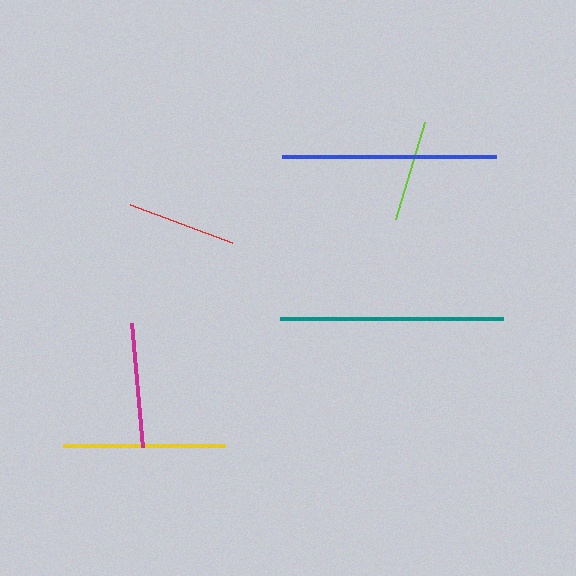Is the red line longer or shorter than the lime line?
The red line is longer than the lime line.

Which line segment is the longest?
The teal line is the longest at approximately 223 pixels.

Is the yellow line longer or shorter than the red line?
The yellow line is longer than the red line.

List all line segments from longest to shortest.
From longest to shortest: teal, blue, yellow, magenta, red, lime.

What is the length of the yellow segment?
The yellow segment is approximately 162 pixels long.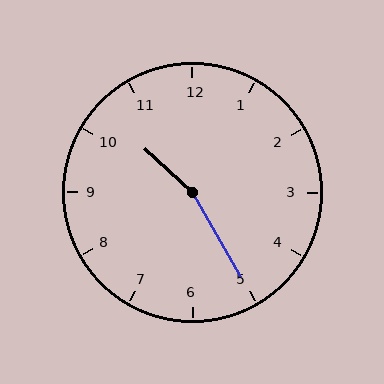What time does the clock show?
10:25.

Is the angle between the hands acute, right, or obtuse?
It is obtuse.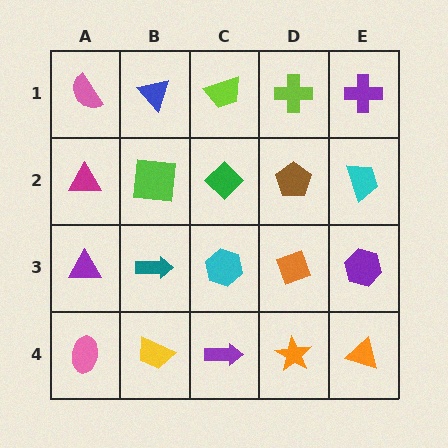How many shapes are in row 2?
5 shapes.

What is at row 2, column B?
A lime square.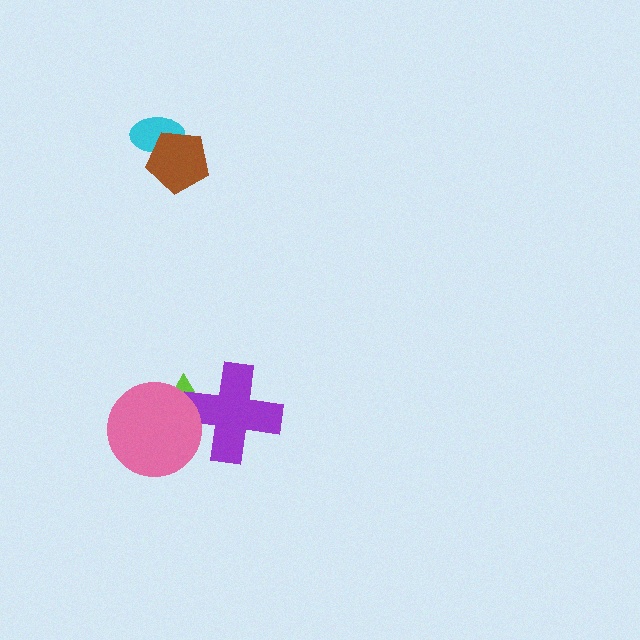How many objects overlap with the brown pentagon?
1 object overlaps with the brown pentagon.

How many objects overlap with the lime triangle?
2 objects overlap with the lime triangle.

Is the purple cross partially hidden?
Yes, it is partially covered by another shape.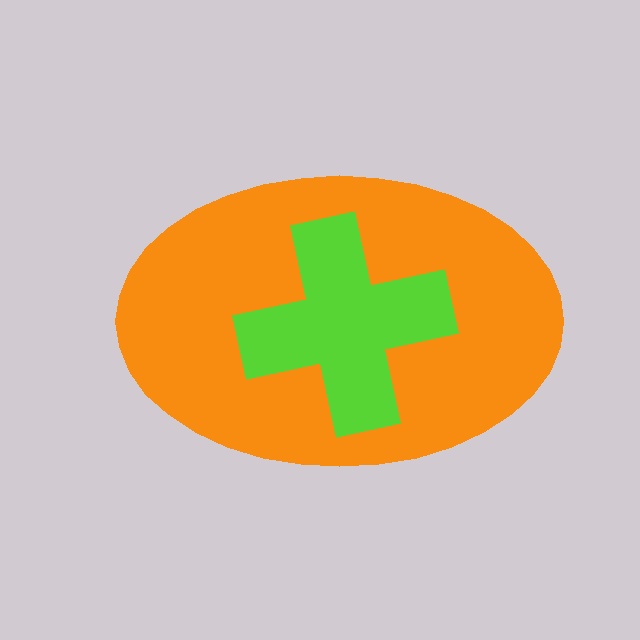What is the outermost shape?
The orange ellipse.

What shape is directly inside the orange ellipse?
The lime cross.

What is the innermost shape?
The lime cross.